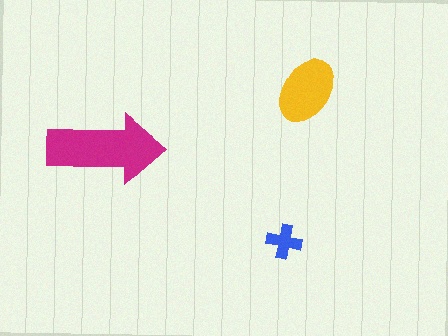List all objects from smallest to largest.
The blue cross, the yellow ellipse, the magenta arrow.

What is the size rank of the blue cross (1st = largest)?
3rd.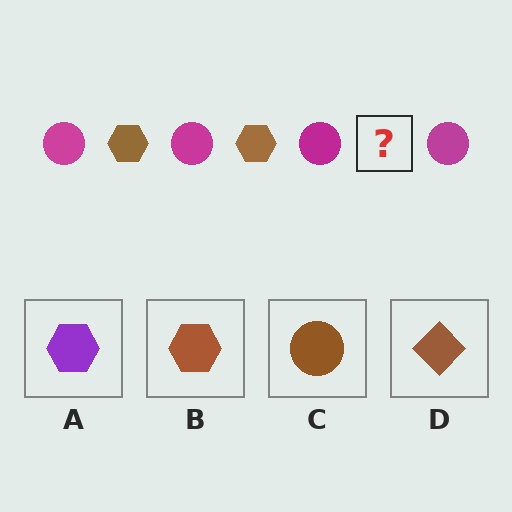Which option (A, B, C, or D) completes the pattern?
B.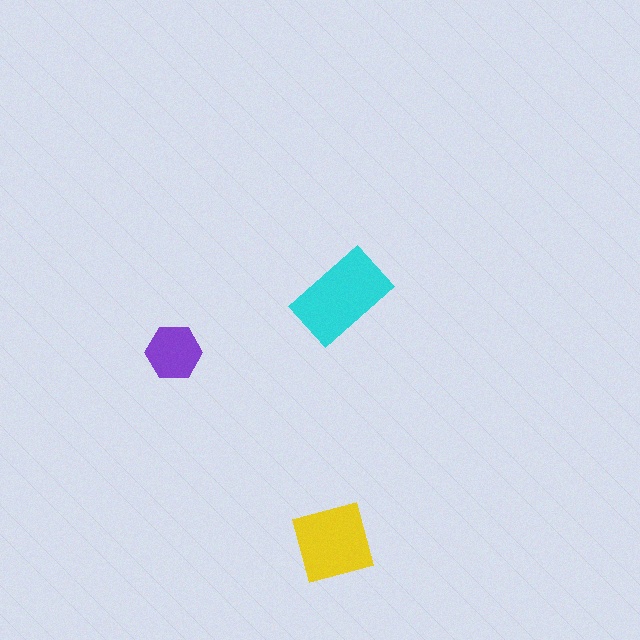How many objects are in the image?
There are 3 objects in the image.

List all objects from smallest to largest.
The purple hexagon, the yellow square, the cyan rectangle.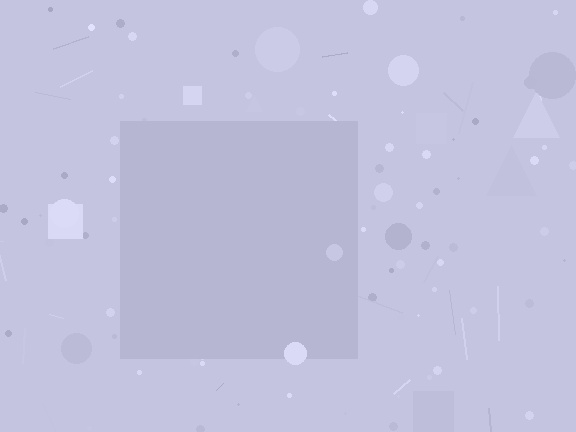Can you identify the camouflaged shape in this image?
The camouflaged shape is a square.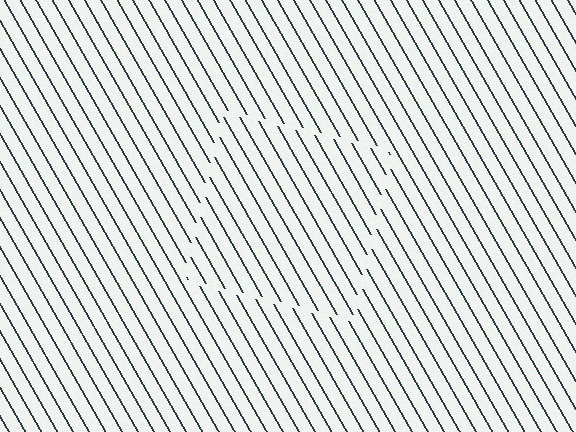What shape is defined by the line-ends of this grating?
An illusory square. The interior of the shape contains the same grating, shifted by half a period — the contour is defined by the phase discontinuity where line-ends from the inner and outer gratings abut.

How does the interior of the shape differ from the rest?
The interior of the shape contains the same grating, shifted by half a period — the contour is defined by the phase discontinuity where line-ends from the inner and outer gratings abut.